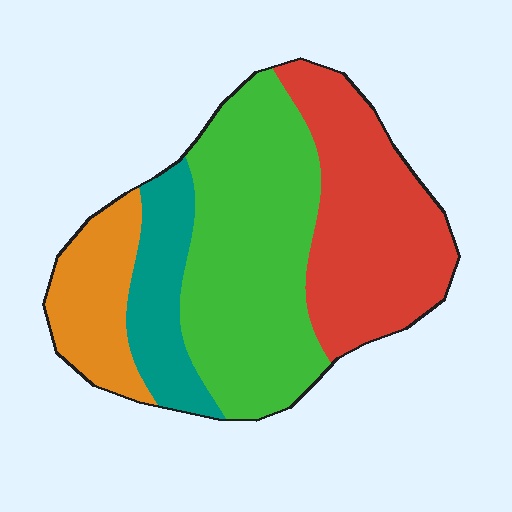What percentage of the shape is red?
Red takes up between a quarter and a half of the shape.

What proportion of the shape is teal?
Teal covers around 15% of the shape.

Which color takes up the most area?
Green, at roughly 40%.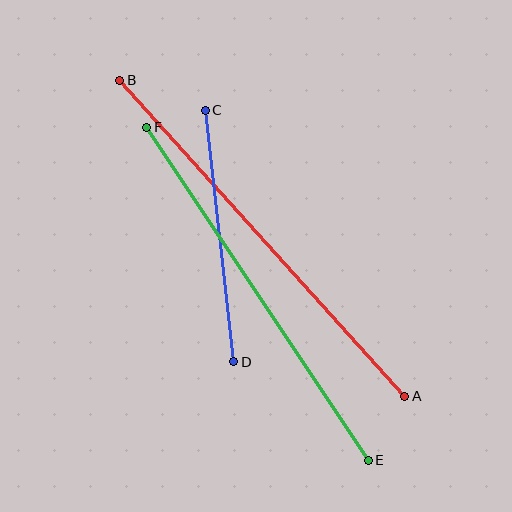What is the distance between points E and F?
The distance is approximately 400 pixels.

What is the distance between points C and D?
The distance is approximately 253 pixels.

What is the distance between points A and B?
The distance is approximately 426 pixels.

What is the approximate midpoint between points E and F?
The midpoint is at approximately (257, 294) pixels.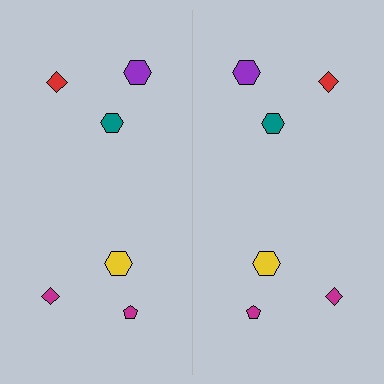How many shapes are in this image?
There are 12 shapes in this image.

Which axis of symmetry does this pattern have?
The pattern has a vertical axis of symmetry running through the center of the image.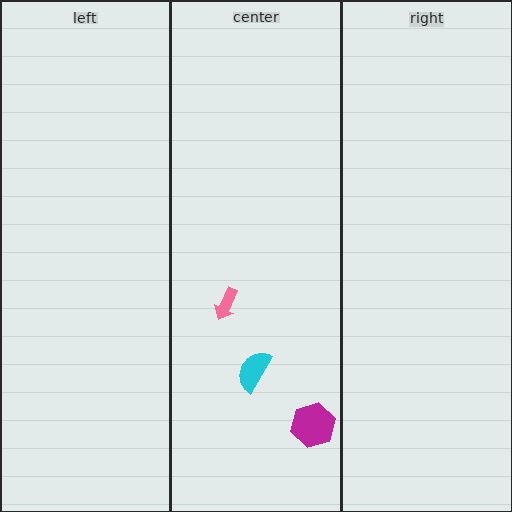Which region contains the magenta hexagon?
The center region.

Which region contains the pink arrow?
The center region.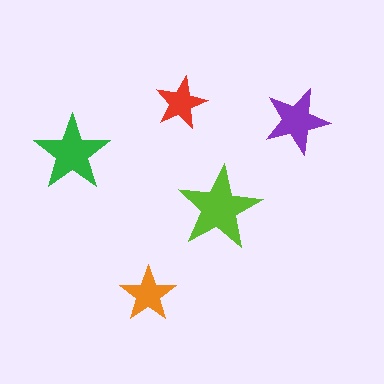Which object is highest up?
The red star is topmost.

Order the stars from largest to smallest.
the lime one, the green one, the purple one, the orange one, the red one.